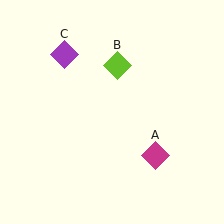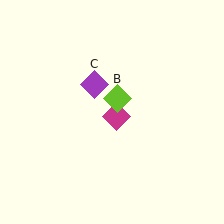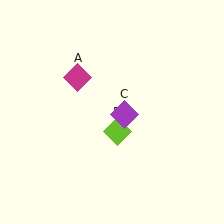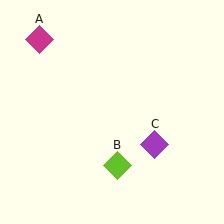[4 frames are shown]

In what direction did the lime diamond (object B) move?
The lime diamond (object B) moved down.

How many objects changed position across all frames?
3 objects changed position: magenta diamond (object A), lime diamond (object B), purple diamond (object C).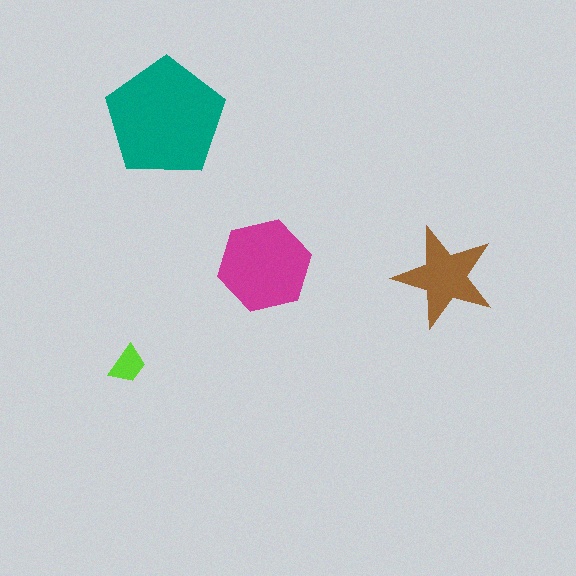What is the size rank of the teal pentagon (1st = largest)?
1st.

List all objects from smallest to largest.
The lime trapezoid, the brown star, the magenta hexagon, the teal pentagon.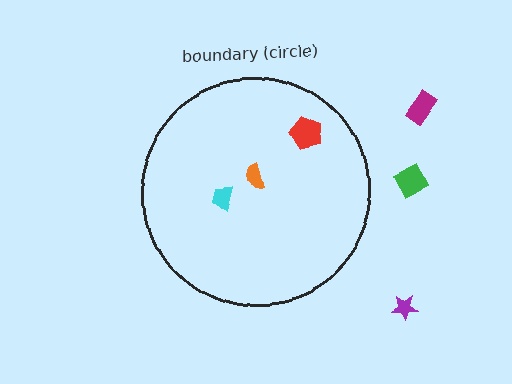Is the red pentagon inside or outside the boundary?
Inside.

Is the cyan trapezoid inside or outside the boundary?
Inside.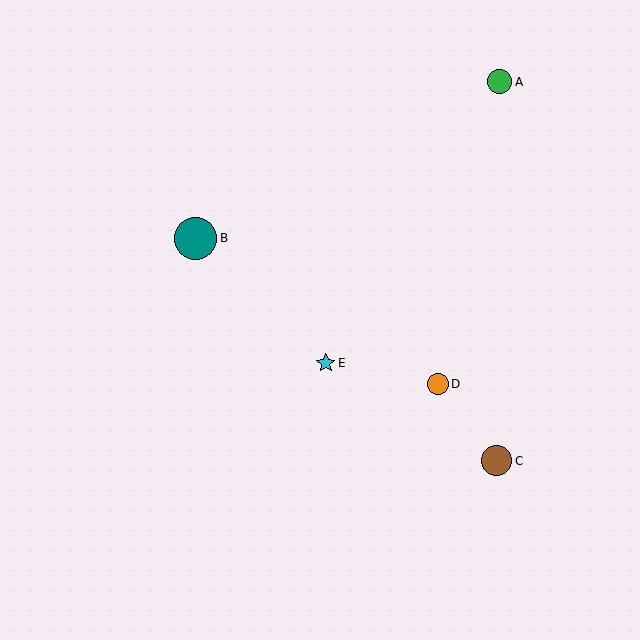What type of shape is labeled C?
Shape C is a brown circle.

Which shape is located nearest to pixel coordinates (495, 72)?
The green circle (labeled A) at (499, 82) is nearest to that location.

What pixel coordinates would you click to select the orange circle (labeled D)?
Click at (438, 384) to select the orange circle D.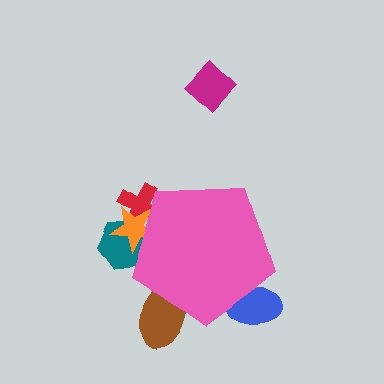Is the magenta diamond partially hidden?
No, the magenta diamond is fully visible.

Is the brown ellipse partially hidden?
Yes, the brown ellipse is partially hidden behind the pink pentagon.